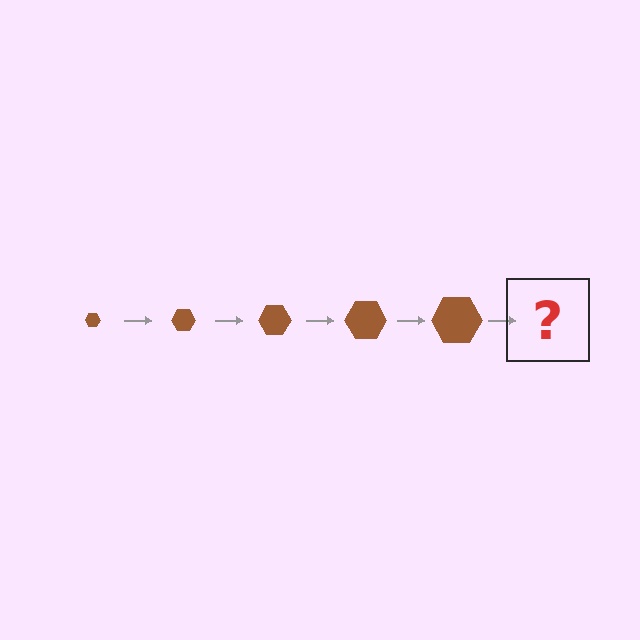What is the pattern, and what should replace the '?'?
The pattern is that the hexagon gets progressively larger each step. The '?' should be a brown hexagon, larger than the previous one.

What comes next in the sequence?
The next element should be a brown hexagon, larger than the previous one.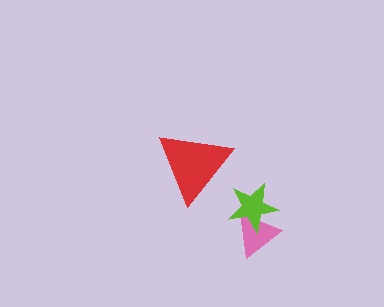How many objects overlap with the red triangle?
0 objects overlap with the red triangle.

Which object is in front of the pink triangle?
The lime star is in front of the pink triangle.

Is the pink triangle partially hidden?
Yes, it is partially covered by another shape.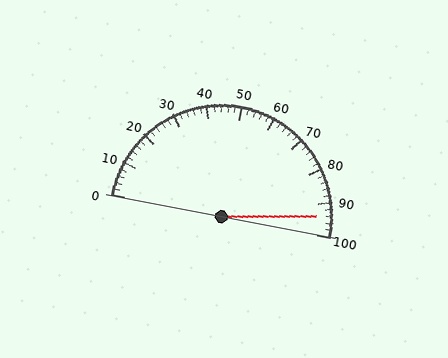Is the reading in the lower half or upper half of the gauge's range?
The reading is in the upper half of the range (0 to 100).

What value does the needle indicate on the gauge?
The needle indicates approximately 94.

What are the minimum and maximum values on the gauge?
The gauge ranges from 0 to 100.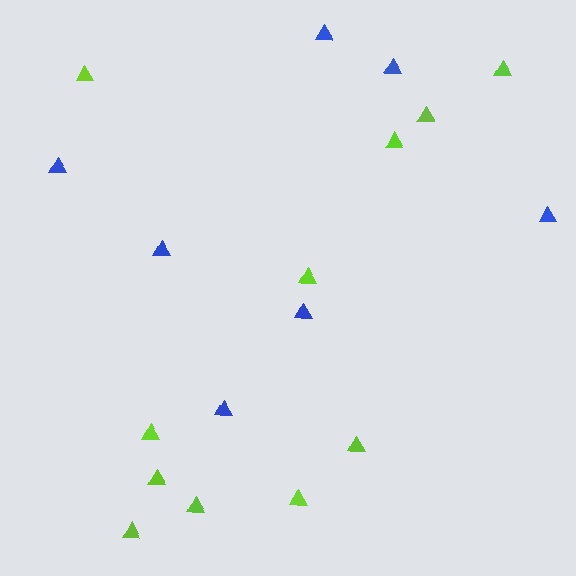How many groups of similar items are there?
There are 2 groups: one group of blue triangles (7) and one group of lime triangles (11).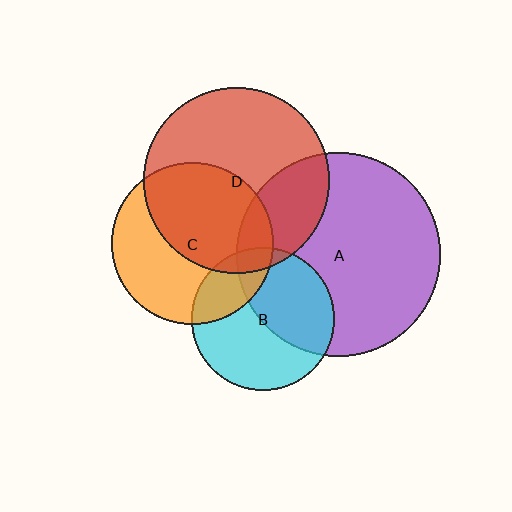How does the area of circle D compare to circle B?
Approximately 1.7 times.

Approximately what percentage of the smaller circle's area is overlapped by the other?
Approximately 25%.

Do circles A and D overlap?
Yes.